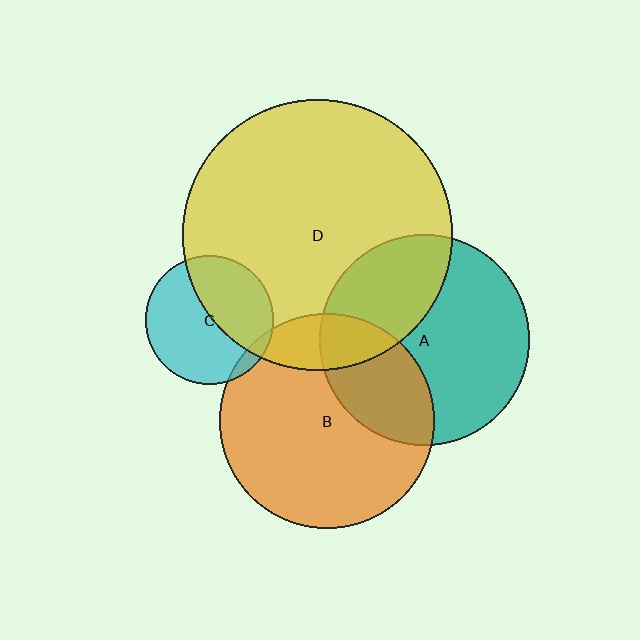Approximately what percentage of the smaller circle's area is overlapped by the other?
Approximately 35%.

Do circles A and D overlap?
Yes.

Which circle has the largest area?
Circle D (yellow).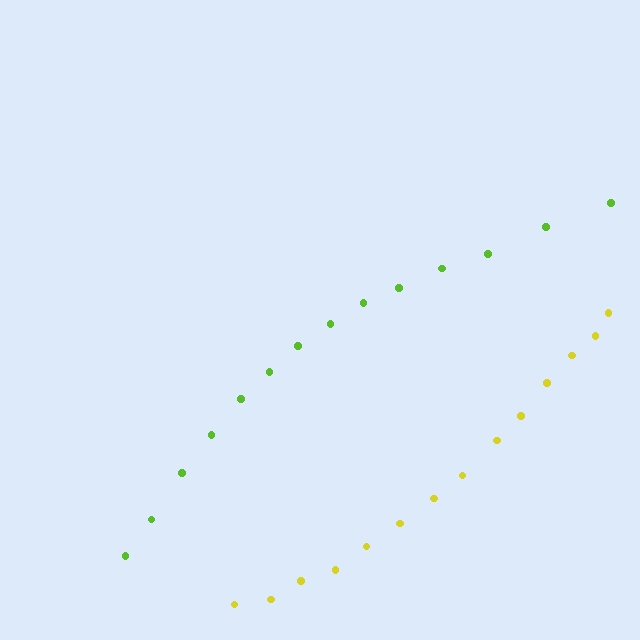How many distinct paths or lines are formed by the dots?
There are 2 distinct paths.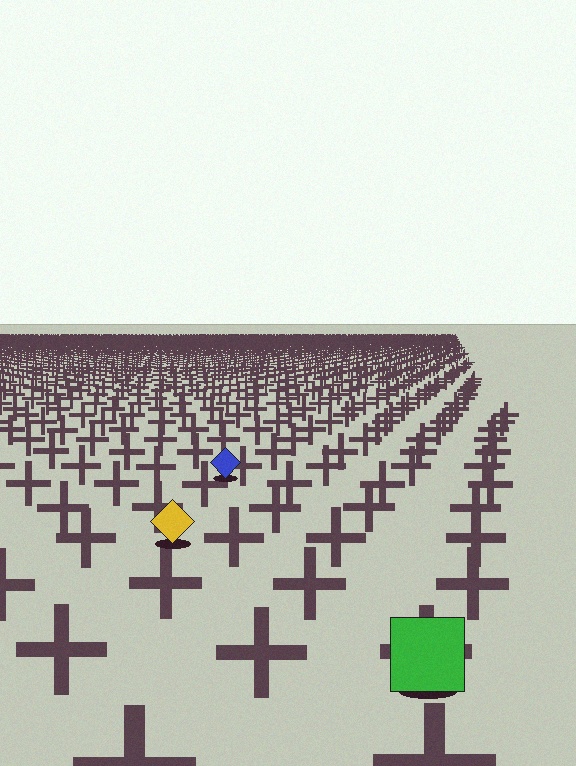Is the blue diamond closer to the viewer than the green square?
No. The green square is closer — you can tell from the texture gradient: the ground texture is coarser near it.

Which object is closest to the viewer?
The green square is closest. The texture marks near it are larger and more spread out.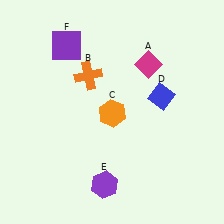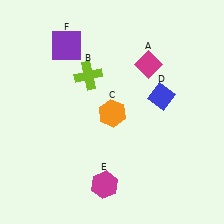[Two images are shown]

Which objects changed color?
B changed from orange to lime. E changed from purple to magenta.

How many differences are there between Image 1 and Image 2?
There are 2 differences between the two images.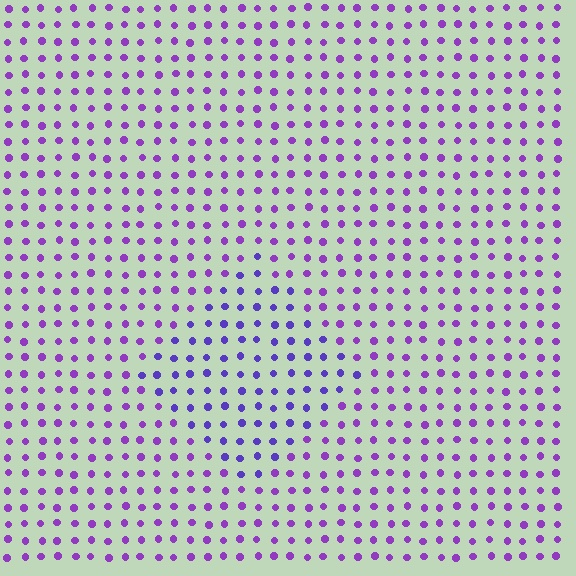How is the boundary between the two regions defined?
The boundary is defined purely by a slight shift in hue (about 26 degrees). Spacing, size, and orientation are identical on both sides.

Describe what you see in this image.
The image is filled with small purple elements in a uniform arrangement. A diamond-shaped region is visible where the elements are tinted to a slightly different hue, forming a subtle color boundary.